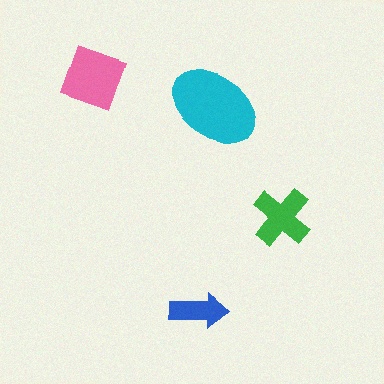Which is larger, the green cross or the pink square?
The pink square.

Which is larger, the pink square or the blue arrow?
The pink square.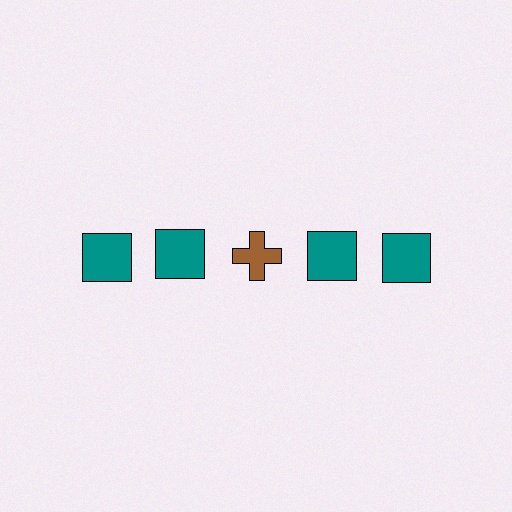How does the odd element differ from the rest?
It differs in both color (brown instead of teal) and shape (cross instead of square).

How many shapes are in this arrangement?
There are 5 shapes arranged in a grid pattern.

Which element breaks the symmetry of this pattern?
The brown cross in the top row, center column breaks the symmetry. All other shapes are teal squares.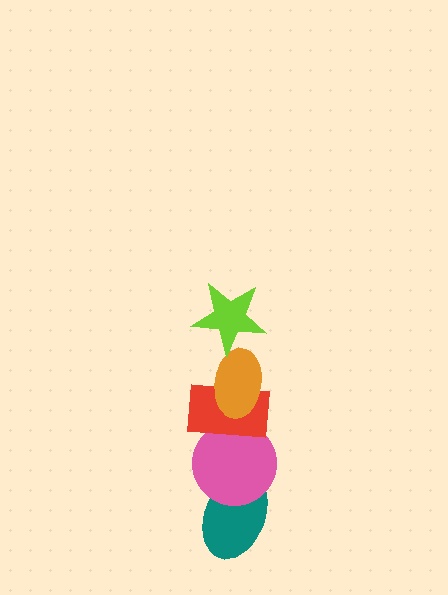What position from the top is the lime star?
The lime star is 1st from the top.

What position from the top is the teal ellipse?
The teal ellipse is 5th from the top.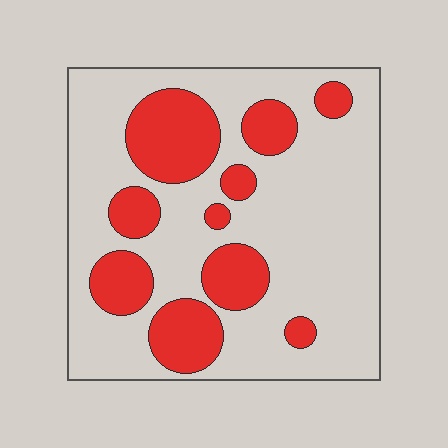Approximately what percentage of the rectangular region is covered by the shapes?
Approximately 30%.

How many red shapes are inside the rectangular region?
10.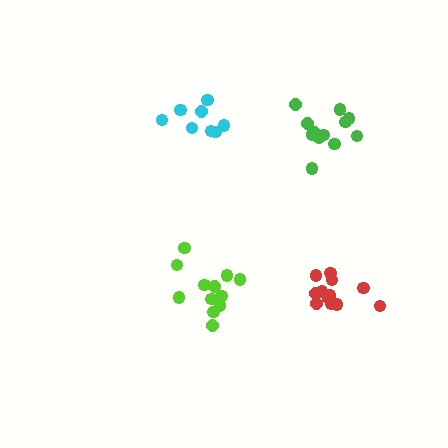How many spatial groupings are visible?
There are 4 spatial groupings.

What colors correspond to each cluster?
The clusters are colored: cyan, red, green, lime.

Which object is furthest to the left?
The cyan cluster is leftmost.